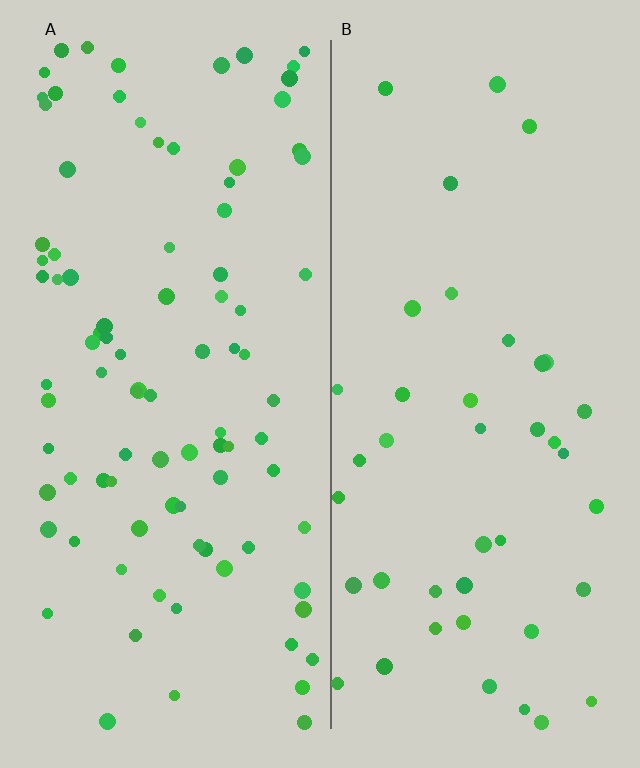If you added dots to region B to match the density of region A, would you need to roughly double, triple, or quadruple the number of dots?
Approximately double.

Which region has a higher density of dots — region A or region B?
A (the left).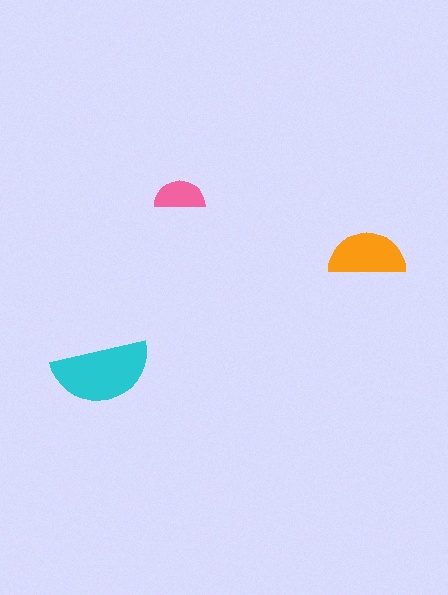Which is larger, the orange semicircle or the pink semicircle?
The orange one.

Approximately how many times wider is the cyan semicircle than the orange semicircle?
About 1.5 times wider.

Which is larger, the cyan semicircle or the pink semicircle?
The cyan one.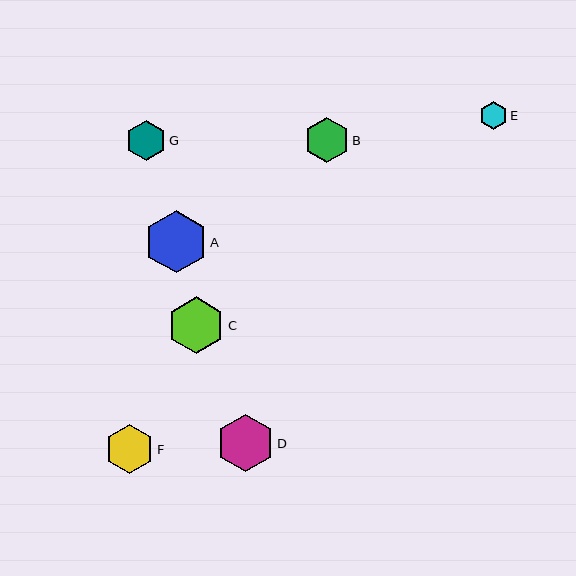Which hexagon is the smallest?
Hexagon E is the smallest with a size of approximately 28 pixels.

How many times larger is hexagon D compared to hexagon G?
Hexagon D is approximately 1.4 times the size of hexagon G.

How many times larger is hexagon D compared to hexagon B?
Hexagon D is approximately 1.3 times the size of hexagon B.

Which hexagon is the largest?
Hexagon A is the largest with a size of approximately 62 pixels.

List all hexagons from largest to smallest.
From largest to smallest: A, D, C, F, B, G, E.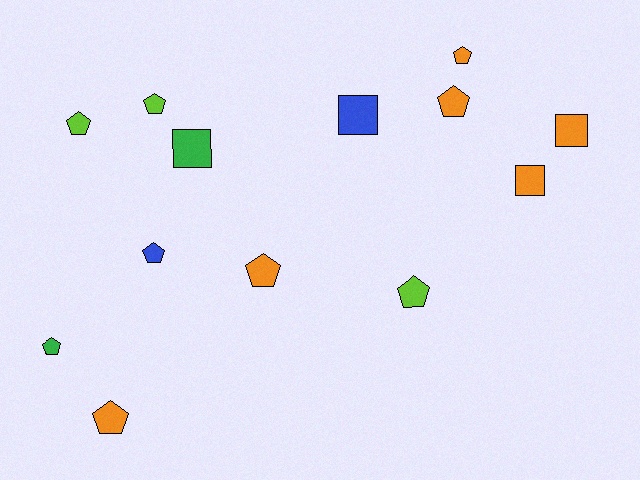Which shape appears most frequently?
Pentagon, with 9 objects.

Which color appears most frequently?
Orange, with 6 objects.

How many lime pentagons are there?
There are 3 lime pentagons.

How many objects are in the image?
There are 13 objects.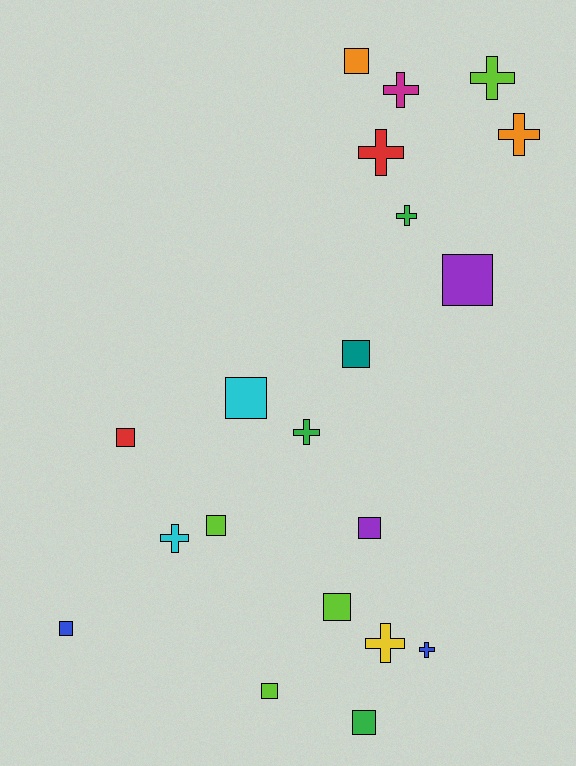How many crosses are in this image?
There are 9 crosses.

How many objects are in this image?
There are 20 objects.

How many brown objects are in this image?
There are no brown objects.